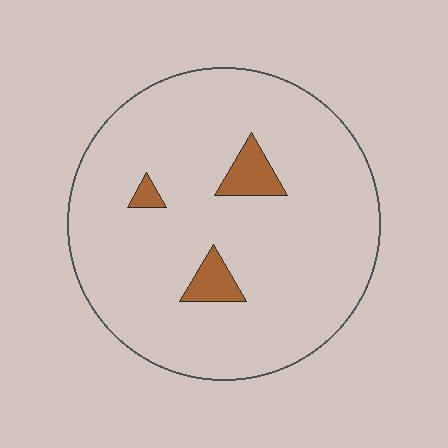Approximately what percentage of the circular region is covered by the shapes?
Approximately 5%.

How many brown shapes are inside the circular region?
3.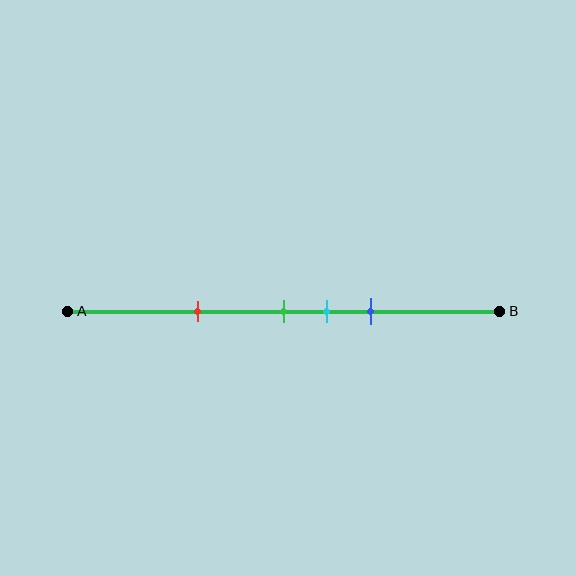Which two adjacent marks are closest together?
The green and cyan marks are the closest adjacent pair.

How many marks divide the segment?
There are 4 marks dividing the segment.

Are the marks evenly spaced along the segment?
No, the marks are not evenly spaced.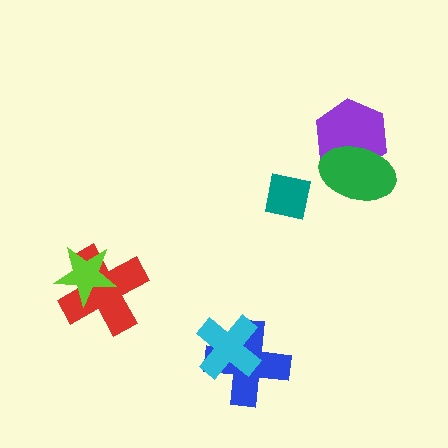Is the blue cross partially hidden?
Yes, it is partially covered by another shape.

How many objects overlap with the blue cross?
1 object overlaps with the blue cross.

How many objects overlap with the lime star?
1 object overlaps with the lime star.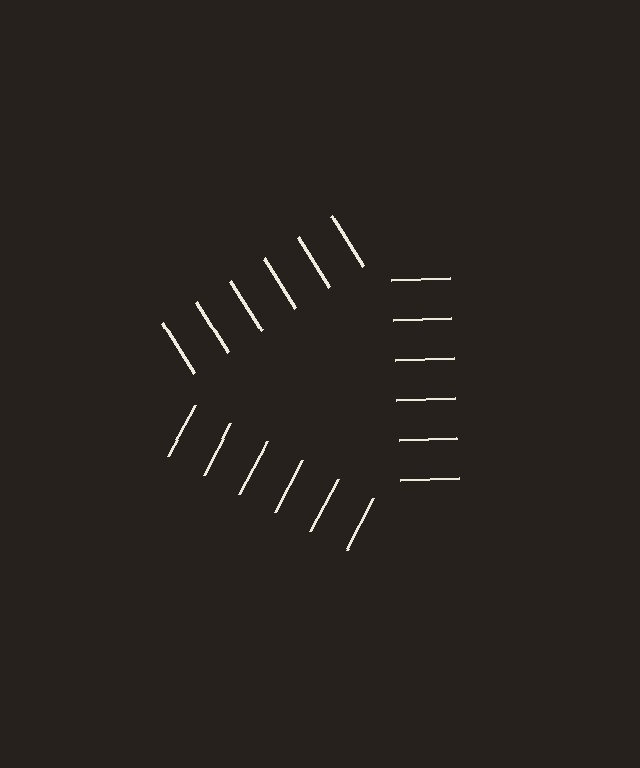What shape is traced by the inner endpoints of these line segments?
An illusory triangle — the line segments terminate on its edges but no continuous stroke is drawn.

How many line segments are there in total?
18 — 6 along each of the 3 edges.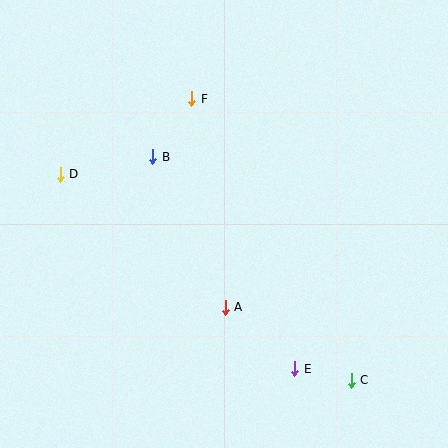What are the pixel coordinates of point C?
Point C is at (351, 380).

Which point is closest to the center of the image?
Point A at (225, 307) is closest to the center.